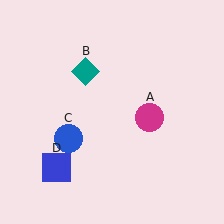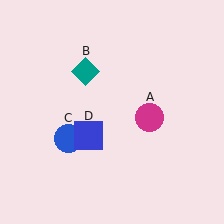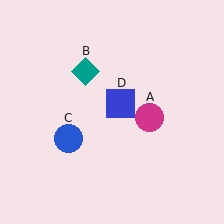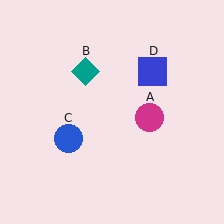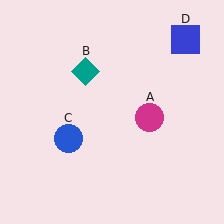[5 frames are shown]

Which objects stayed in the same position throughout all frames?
Magenta circle (object A) and teal diamond (object B) and blue circle (object C) remained stationary.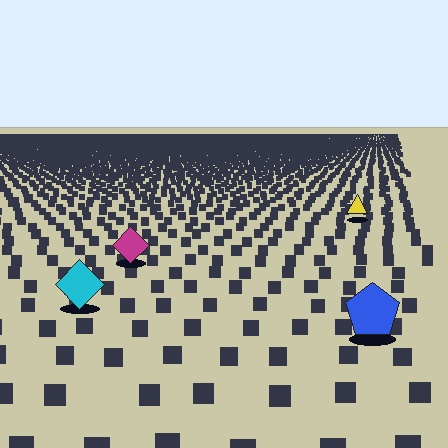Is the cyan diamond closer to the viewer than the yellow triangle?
Yes. The cyan diamond is closer — you can tell from the texture gradient: the ground texture is coarser near it.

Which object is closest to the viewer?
The blue pentagon is closest. The texture marks near it are larger and more spread out.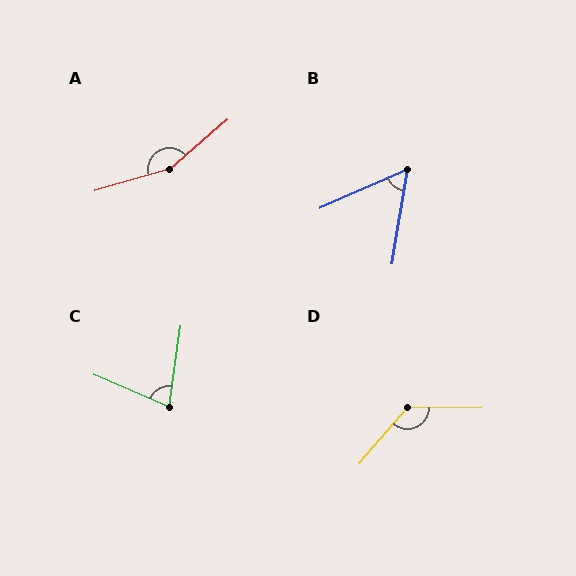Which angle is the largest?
A, at approximately 155 degrees.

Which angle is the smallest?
B, at approximately 57 degrees.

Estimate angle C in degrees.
Approximately 75 degrees.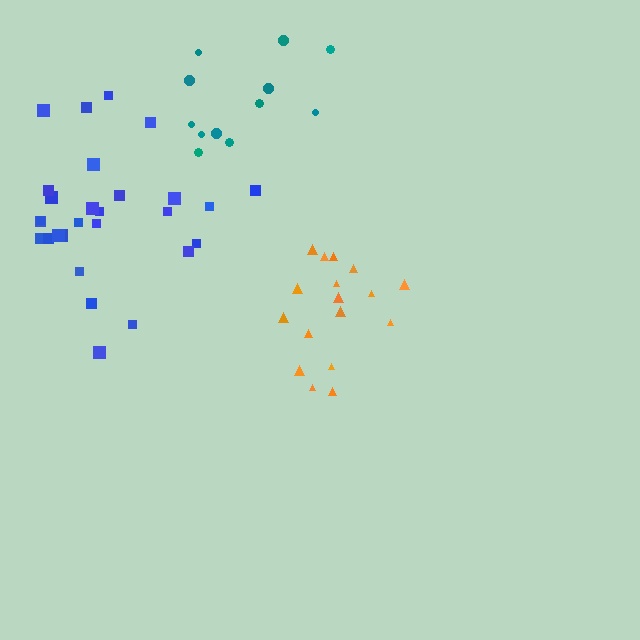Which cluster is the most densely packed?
Orange.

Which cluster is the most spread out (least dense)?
Teal.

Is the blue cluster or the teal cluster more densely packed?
Blue.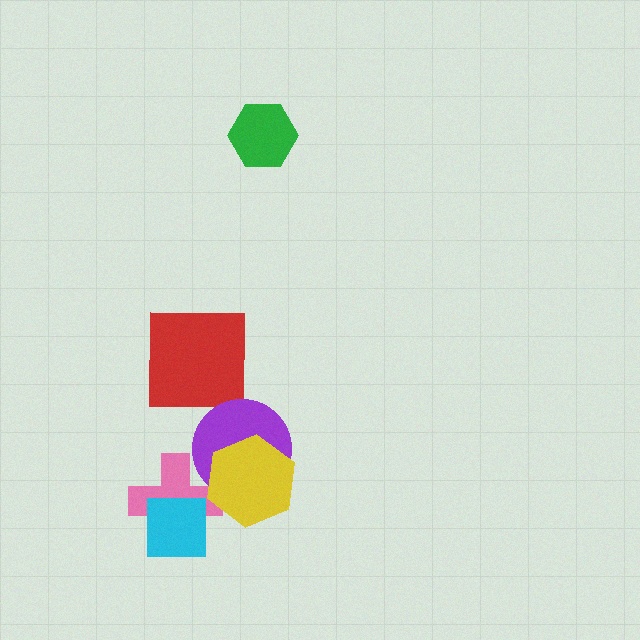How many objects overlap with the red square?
0 objects overlap with the red square.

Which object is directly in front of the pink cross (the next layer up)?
The purple circle is directly in front of the pink cross.